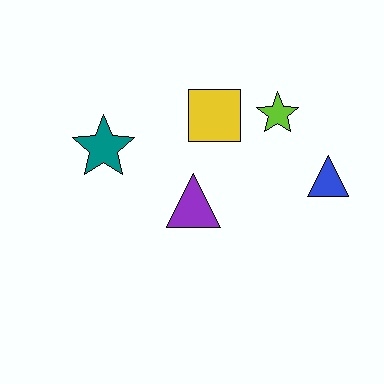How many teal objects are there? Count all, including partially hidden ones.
There is 1 teal object.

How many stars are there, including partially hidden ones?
There are 2 stars.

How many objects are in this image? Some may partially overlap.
There are 5 objects.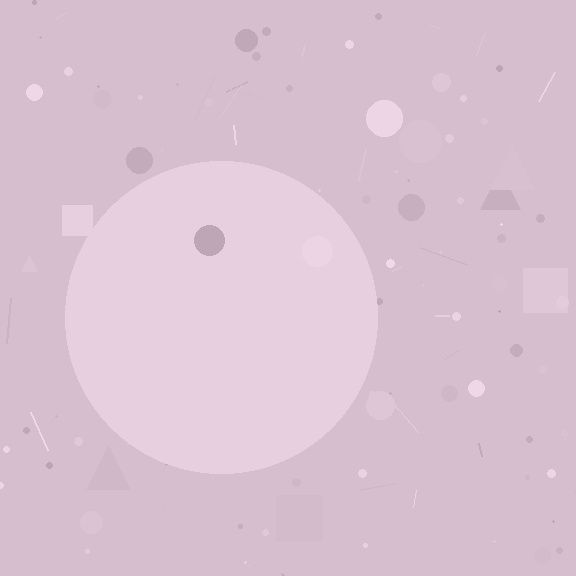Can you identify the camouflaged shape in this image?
The camouflaged shape is a circle.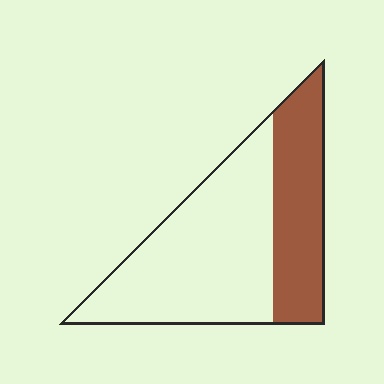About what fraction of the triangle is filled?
About one third (1/3).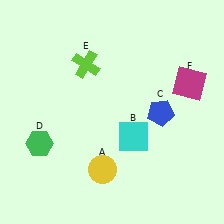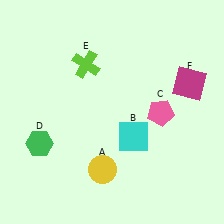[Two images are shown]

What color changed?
The pentagon (C) changed from blue in Image 1 to pink in Image 2.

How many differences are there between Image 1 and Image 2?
There is 1 difference between the two images.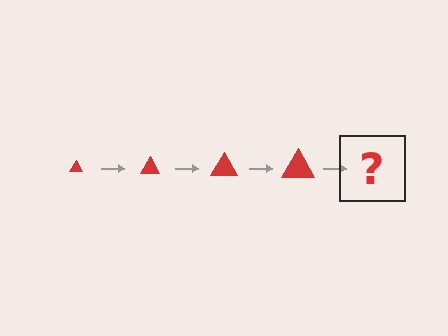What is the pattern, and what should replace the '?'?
The pattern is that the triangle gets progressively larger each step. The '?' should be a red triangle, larger than the previous one.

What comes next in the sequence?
The next element should be a red triangle, larger than the previous one.